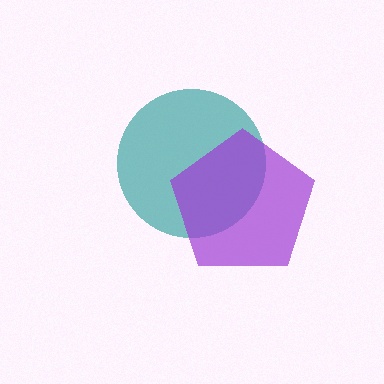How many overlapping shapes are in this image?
There are 2 overlapping shapes in the image.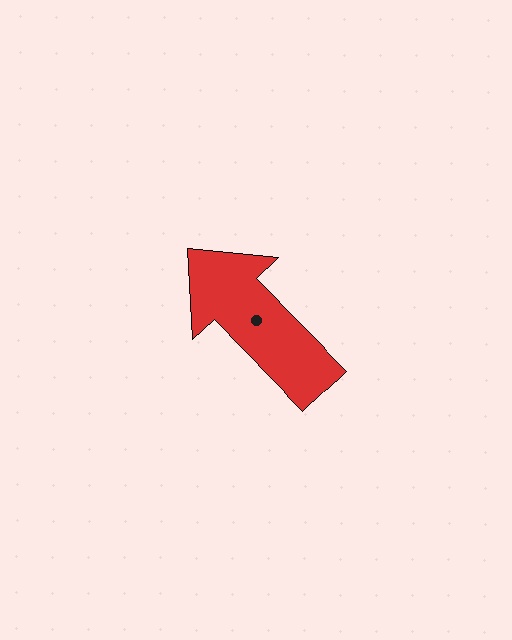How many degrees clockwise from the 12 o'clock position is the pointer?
Approximately 316 degrees.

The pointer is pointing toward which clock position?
Roughly 11 o'clock.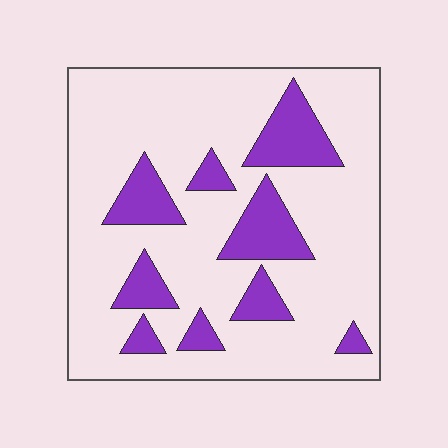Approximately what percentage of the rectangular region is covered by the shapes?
Approximately 20%.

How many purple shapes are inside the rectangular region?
9.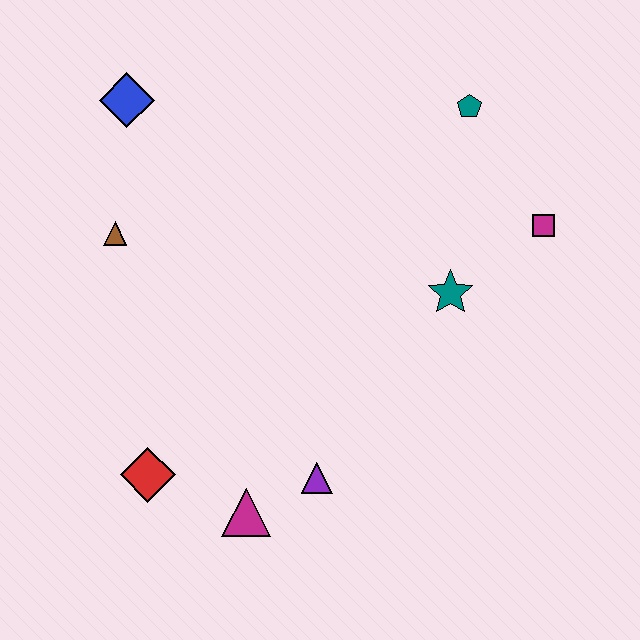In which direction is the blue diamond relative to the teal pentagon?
The blue diamond is to the left of the teal pentagon.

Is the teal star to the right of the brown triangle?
Yes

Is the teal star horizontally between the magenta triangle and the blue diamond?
No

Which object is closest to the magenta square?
The teal star is closest to the magenta square.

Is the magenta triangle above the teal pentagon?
No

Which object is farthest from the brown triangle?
The magenta square is farthest from the brown triangle.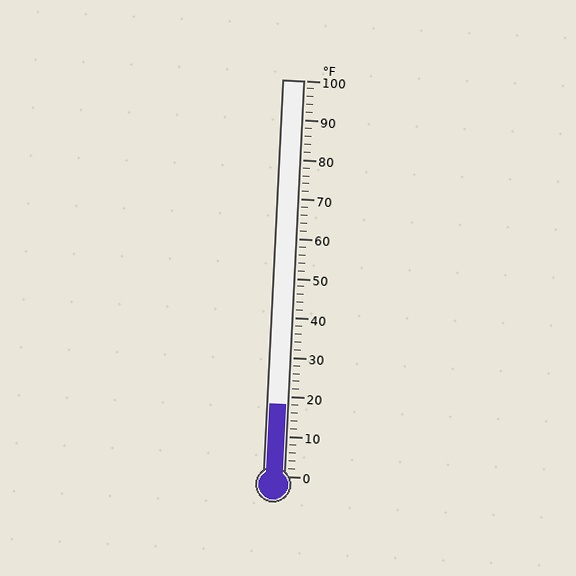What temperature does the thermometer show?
The thermometer shows approximately 18°F.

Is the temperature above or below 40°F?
The temperature is below 40°F.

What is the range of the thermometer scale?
The thermometer scale ranges from 0°F to 100°F.